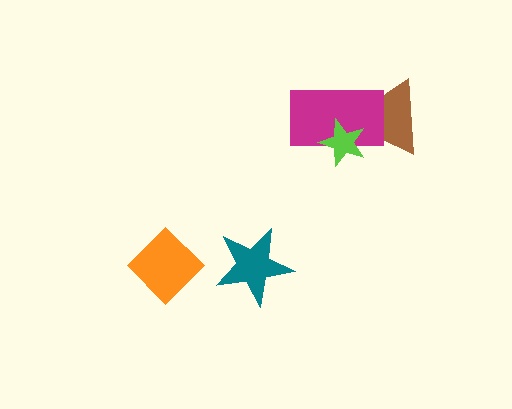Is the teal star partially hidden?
No, no other shape covers it.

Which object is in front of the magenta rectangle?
The lime star is in front of the magenta rectangle.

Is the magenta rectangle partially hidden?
Yes, it is partially covered by another shape.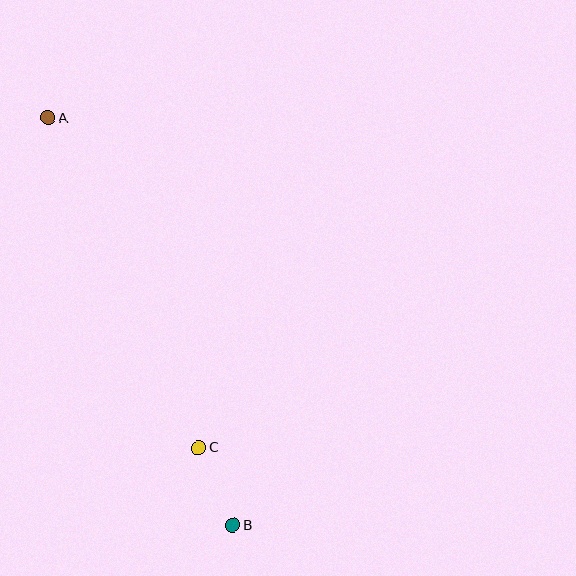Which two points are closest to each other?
Points B and C are closest to each other.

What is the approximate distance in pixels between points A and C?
The distance between A and C is approximately 362 pixels.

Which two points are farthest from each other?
Points A and B are farthest from each other.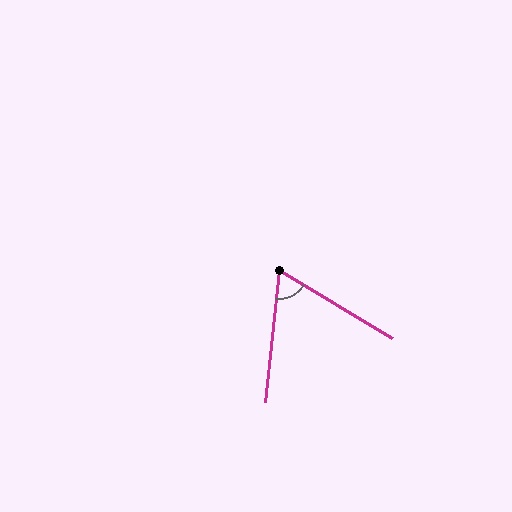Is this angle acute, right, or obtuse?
It is acute.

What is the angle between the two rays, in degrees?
Approximately 65 degrees.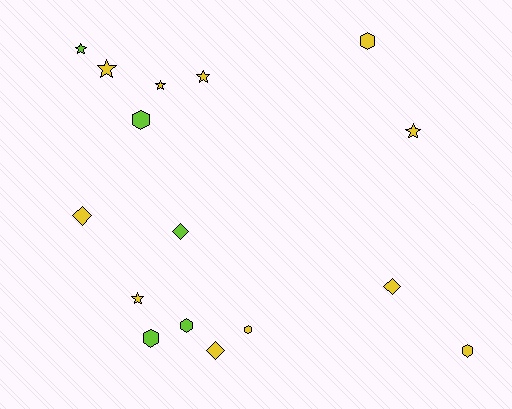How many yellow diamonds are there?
There are 3 yellow diamonds.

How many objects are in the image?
There are 16 objects.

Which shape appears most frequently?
Star, with 6 objects.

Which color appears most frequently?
Yellow, with 11 objects.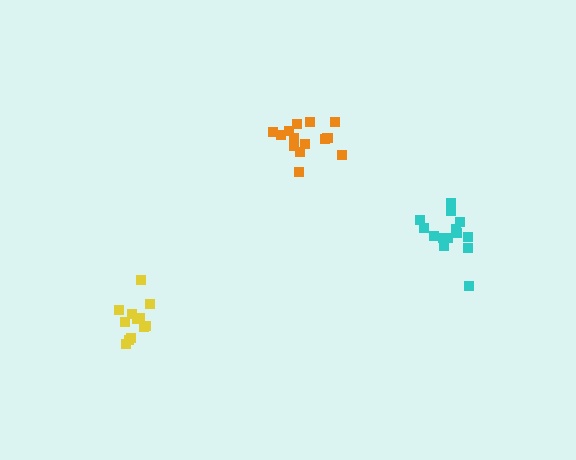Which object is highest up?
The orange cluster is topmost.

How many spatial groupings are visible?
There are 3 spatial groupings.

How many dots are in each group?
Group 1: 14 dots, Group 2: 14 dots, Group 3: 12 dots (40 total).